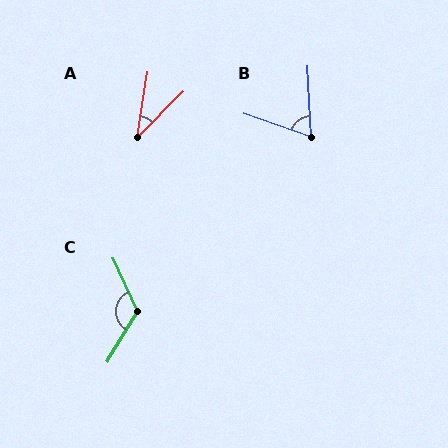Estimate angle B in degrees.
Approximately 68 degrees.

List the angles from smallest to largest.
A (37°), B (68°), C (124°).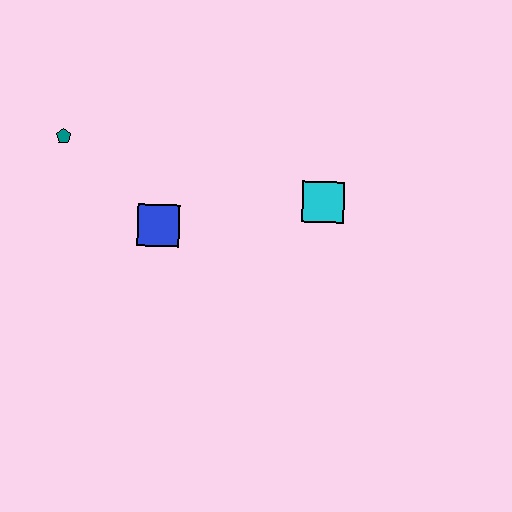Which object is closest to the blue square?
The teal pentagon is closest to the blue square.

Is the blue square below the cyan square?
Yes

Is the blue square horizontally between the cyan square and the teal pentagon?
Yes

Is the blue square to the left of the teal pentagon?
No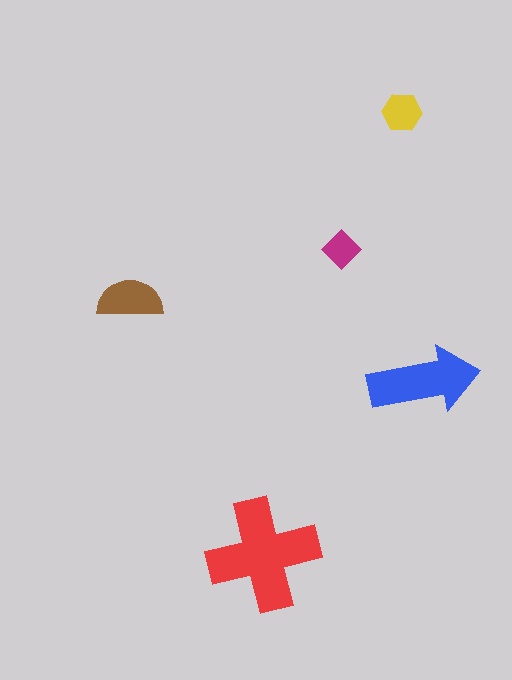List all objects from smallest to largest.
The magenta diamond, the yellow hexagon, the brown semicircle, the blue arrow, the red cross.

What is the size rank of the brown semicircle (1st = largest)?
3rd.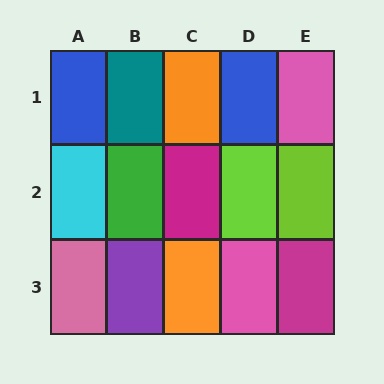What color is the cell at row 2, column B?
Green.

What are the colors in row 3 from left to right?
Pink, purple, orange, pink, magenta.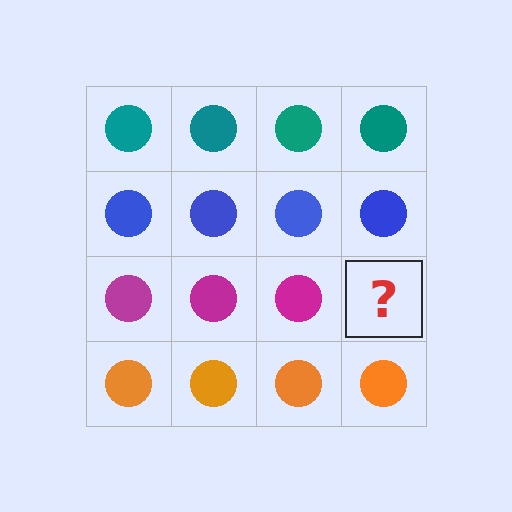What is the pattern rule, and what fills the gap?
The rule is that each row has a consistent color. The gap should be filled with a magenta circle.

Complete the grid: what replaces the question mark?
The question mark should be replaced with a magenta circle.